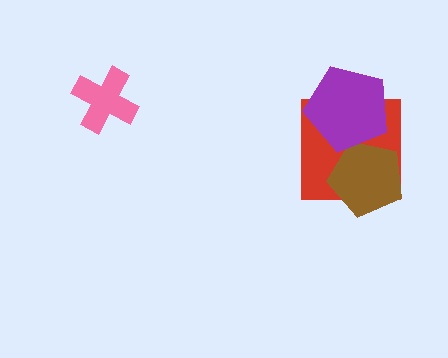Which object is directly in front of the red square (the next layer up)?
The brown pentagon is directly in front of the red square.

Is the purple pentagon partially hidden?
No, no other shape covers it.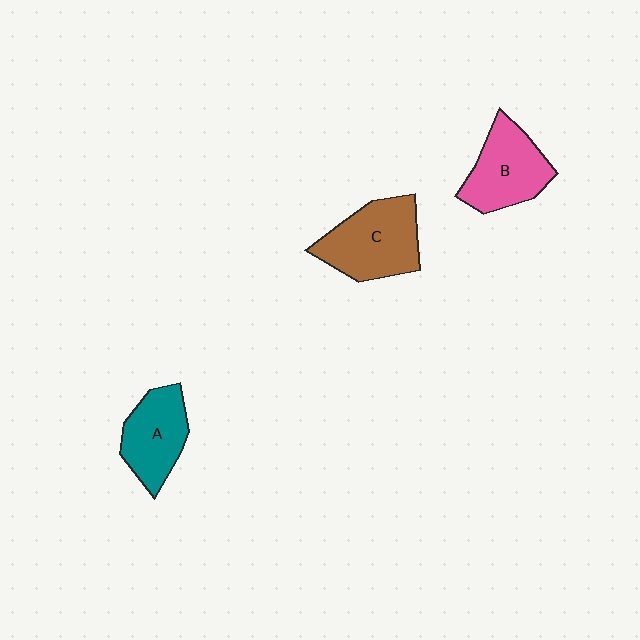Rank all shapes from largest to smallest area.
From largest to smallest: C (brown), B (pink), A (teal).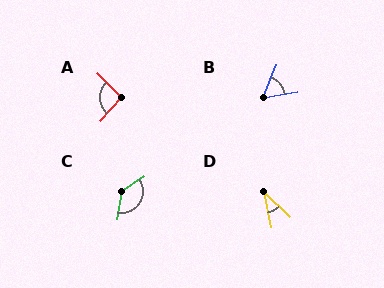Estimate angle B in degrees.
Approximately 59 degrees.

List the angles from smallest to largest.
D (34°), B (59°), A (93°), C (133°).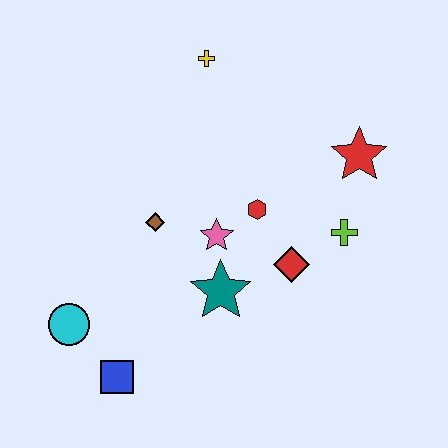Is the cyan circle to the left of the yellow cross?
Yes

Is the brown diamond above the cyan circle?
Yes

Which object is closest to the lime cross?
The red diamond is closest to the lime cross.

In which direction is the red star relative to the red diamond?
The red star is above the red diamond.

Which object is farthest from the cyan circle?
The red star is farthest from the cyan circle.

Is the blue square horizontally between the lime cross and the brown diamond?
No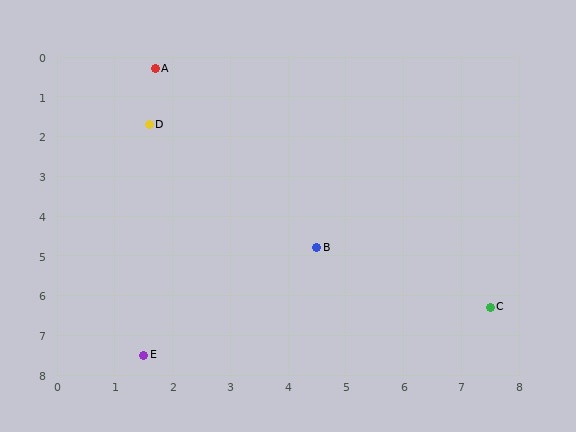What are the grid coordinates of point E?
Point E is at approximately (1.5, 7.5).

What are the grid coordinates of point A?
Point A is at approximately (1.7, 0.3).